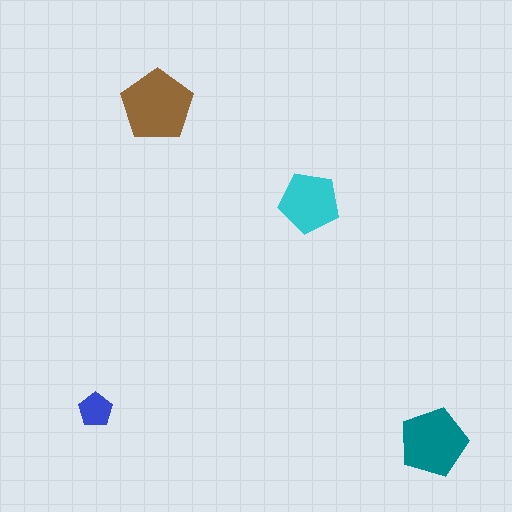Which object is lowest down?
The teal pentagon is bottommost.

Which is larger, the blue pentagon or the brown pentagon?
The brown one.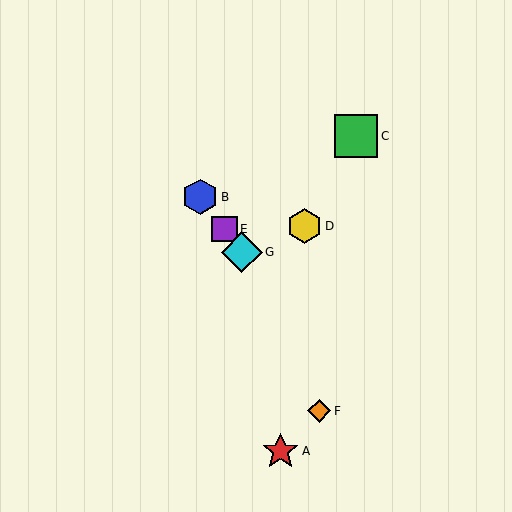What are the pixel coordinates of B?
Object B is at (200, 197).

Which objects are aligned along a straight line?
Objects B, E, G are aligned along a straight line.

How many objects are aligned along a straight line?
3 objects (B, E, G) are aligned along a straight line.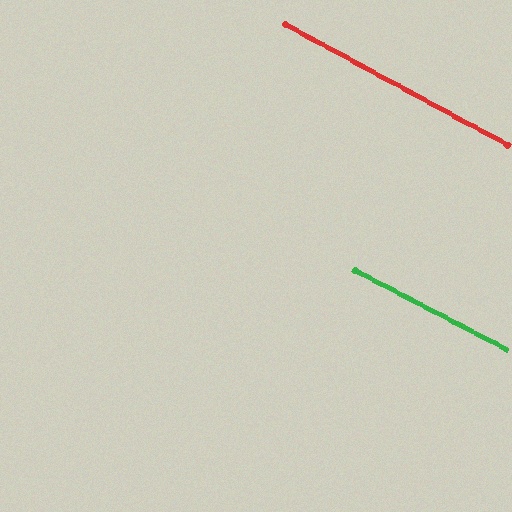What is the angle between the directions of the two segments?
Approximately 1 degree.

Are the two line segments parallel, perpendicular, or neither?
Parallel — their directions differ by only 1.0°.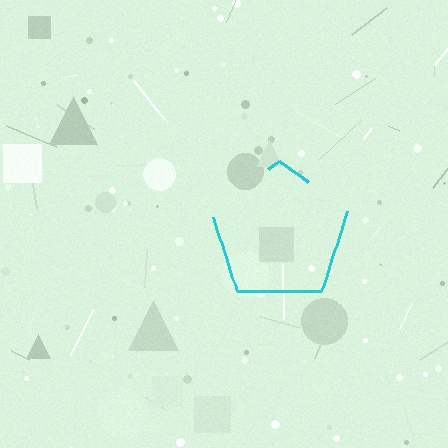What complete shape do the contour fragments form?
The contour fragments form a pentagon.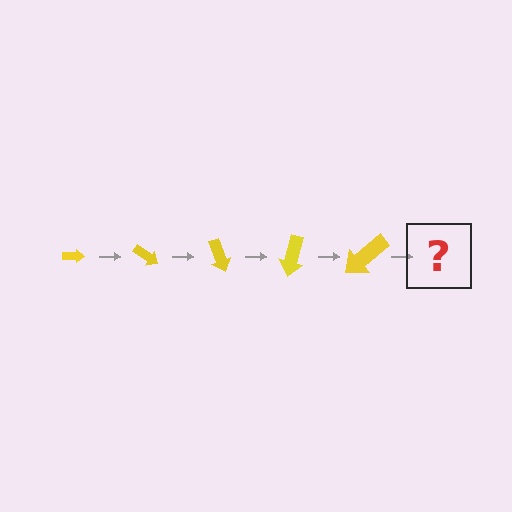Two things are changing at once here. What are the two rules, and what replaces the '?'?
The two rules are that the arrow grows larger each step and it rotates 35 degrees each step. The '?' should be an arrow, larger than the previous one and rotated 175 degrees from the start.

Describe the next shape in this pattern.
It should be an arrow, larger than the previous one and rotated 175 degrees from the start.